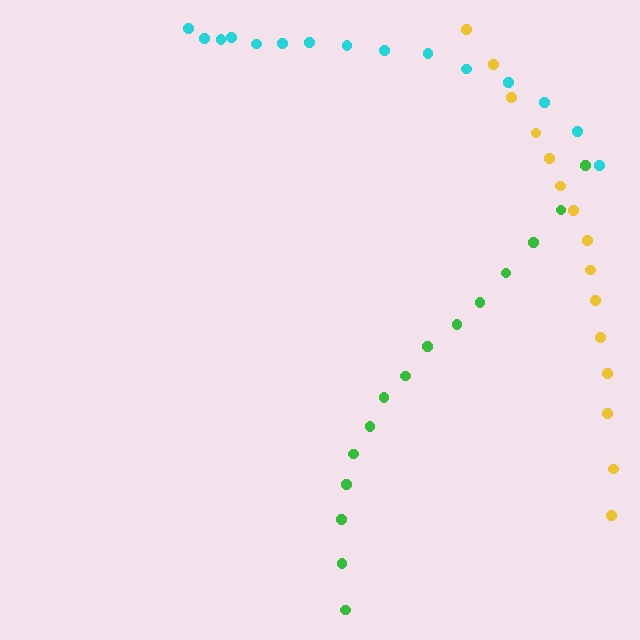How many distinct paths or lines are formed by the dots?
There are 3 distinct paths.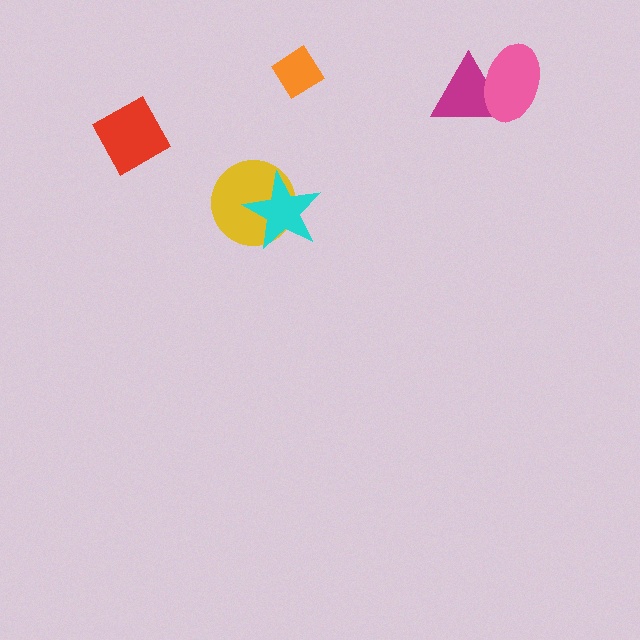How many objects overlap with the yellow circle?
1 object overlaps with the yellow circle.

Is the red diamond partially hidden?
No, no other shape covers it.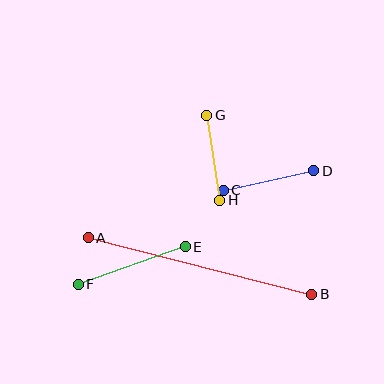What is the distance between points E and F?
The distance is approximately 113 pixels.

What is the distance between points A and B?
The distance is approximately 231 pixels.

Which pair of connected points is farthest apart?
Points A and B are farthest apart.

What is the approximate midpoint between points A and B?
The midpoint is at approximately (200, 266) pixels.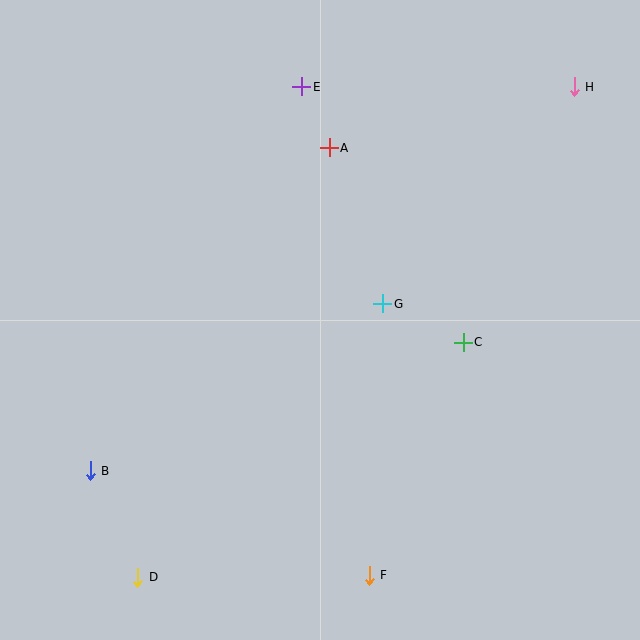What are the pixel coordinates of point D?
Point D is at (138, 577).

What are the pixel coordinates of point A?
Point A is at (329, 148).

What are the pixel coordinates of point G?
Point G is at (383, 304).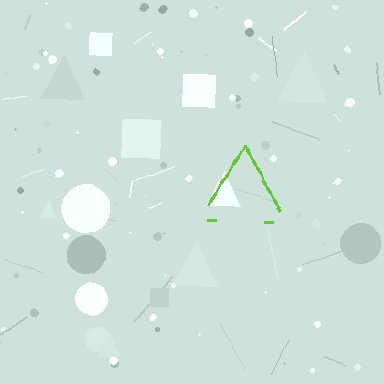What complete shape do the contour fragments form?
The contour fragments form a triangle.